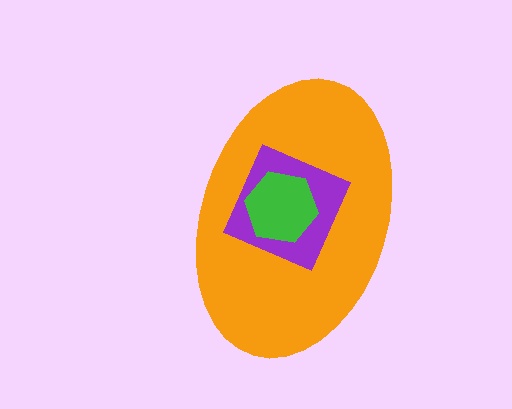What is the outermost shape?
The orange ellipse.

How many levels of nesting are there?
3.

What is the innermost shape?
The green hexagon.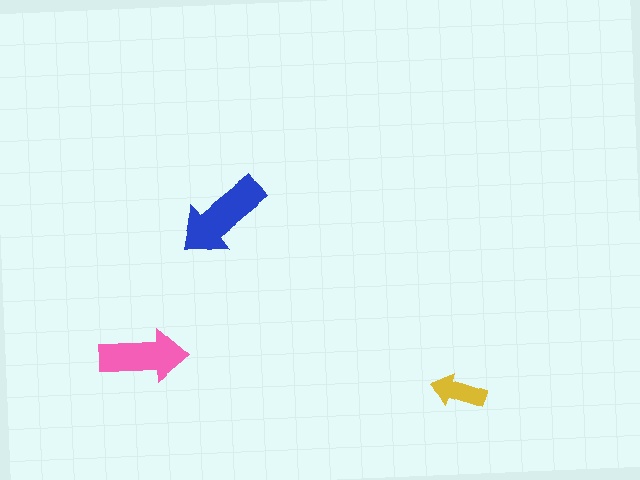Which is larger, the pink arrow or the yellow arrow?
The pink one.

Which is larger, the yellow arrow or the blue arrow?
The blue one.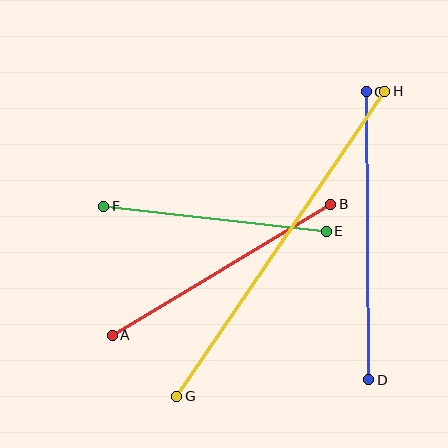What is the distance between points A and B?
The distance is approximately 255 pixels.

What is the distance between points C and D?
The distance is approximately 288 pixels.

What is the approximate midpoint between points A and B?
The midpoint is at approximately (221, 270) pixels.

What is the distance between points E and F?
The distance is approximately 224 pixels.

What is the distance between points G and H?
The distance is approximately 369 pixels.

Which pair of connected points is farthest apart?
Points G and H are farthest apart.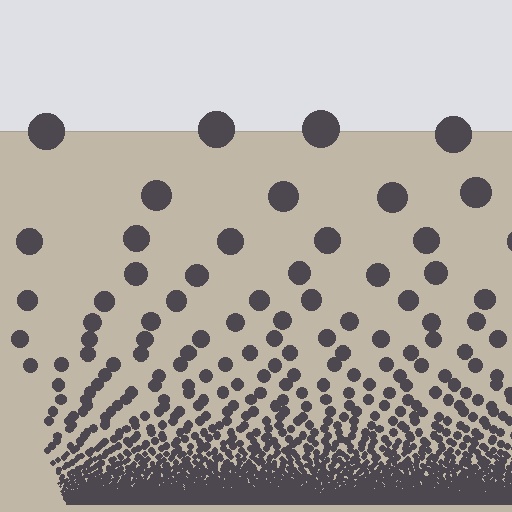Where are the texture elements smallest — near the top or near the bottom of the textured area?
Near the bottom.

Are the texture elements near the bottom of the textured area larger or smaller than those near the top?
Smaller. The gradient is inverted — elements near the bottom are smaller and denser.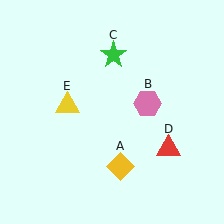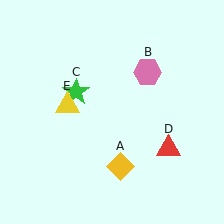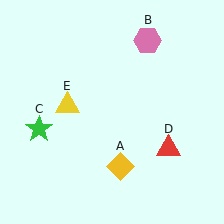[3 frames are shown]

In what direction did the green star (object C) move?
The green star (object C) moved down and to the left.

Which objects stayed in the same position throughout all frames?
Yellow diamond (object A) and red triangle (object D) and yellow triangle (object E) remained stationary.